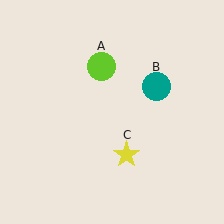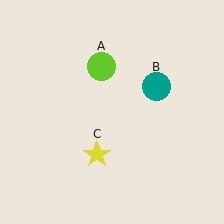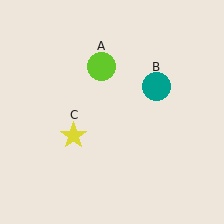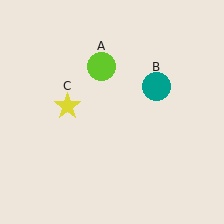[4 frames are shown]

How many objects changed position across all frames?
1 object changed position: yellow star (object C).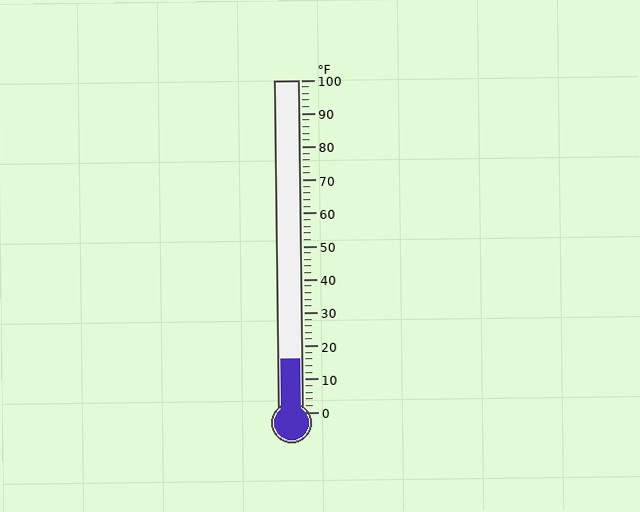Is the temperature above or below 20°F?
The temperature is below 20°F.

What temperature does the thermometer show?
The thermometer shows approximately 16°F.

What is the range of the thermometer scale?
The thermometer scale ranges from 0°F to 100°F.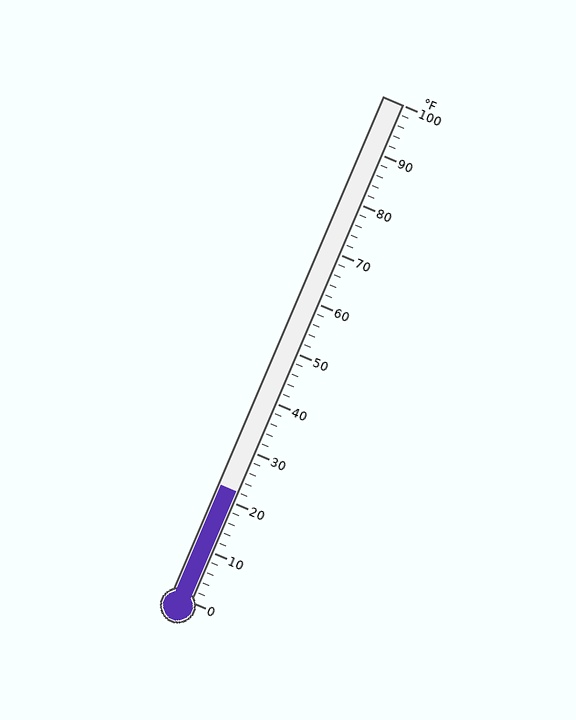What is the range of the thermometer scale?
The thermometer scale ranges from 0°F to 100°F.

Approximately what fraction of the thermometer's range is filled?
The thermometer is filled to approximately 20% of its range.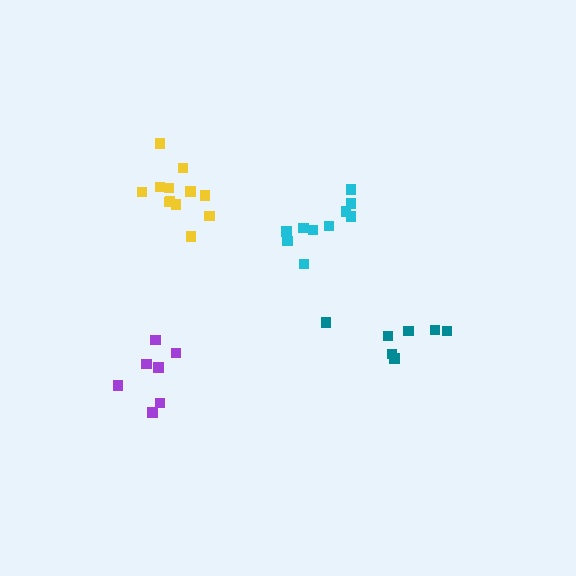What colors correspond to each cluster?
The clusters are colored: teal, yellow, cyan, purple.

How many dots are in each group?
Group 1: 7 dots, Group 2: 12 dots, Group 3: 10 dots, Group 4: 7 dots (36 total).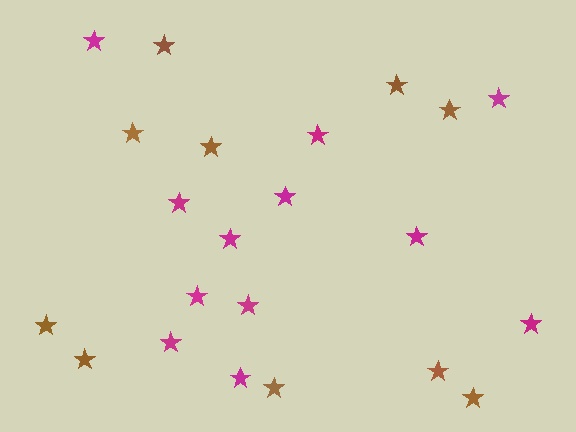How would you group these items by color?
There are 2 groups: one group of brown stars (10) and one group of magenta stars (12).